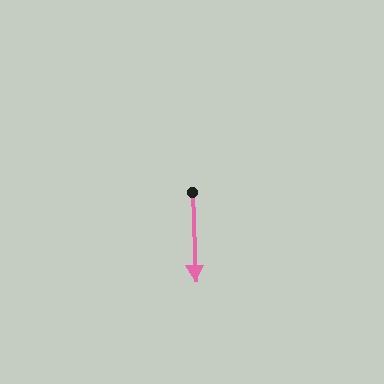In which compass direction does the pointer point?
South.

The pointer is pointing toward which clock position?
Roughly 6 o'clock.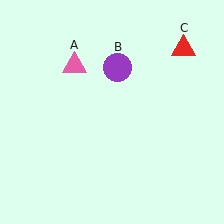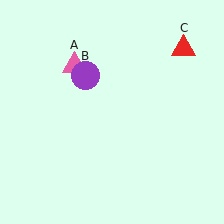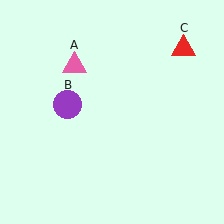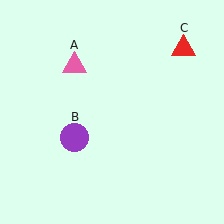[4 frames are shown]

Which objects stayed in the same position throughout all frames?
Pink triangle (object A) and red triangle (object C) remained stationary.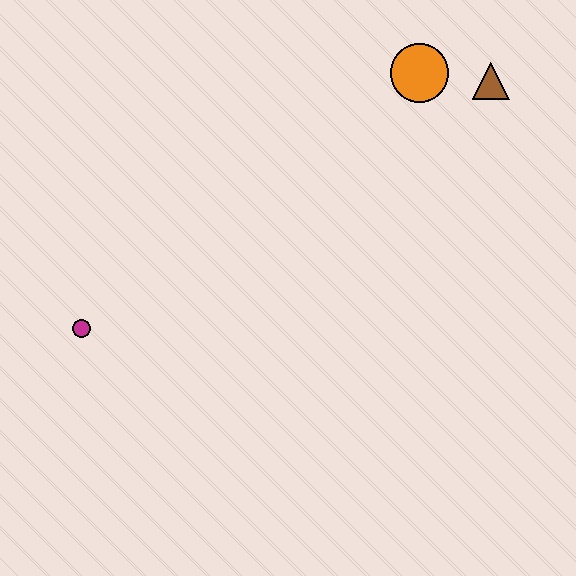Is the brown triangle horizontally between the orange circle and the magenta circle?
No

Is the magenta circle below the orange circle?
Yes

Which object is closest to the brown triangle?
The orange circle is closest to the brown triangle.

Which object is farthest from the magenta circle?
The brown triangle is farthest from the magenta circle.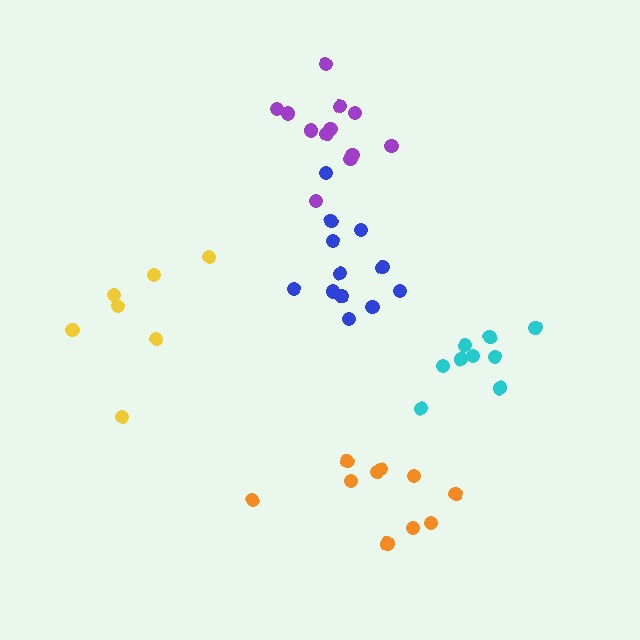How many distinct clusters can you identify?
There are 5 distinct clusters.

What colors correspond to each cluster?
The clusters are colored: blue, cyan, yellow, purple, orange.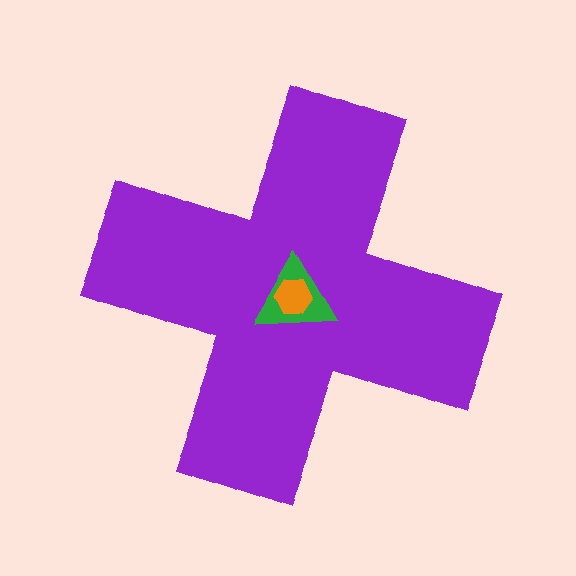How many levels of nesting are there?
3.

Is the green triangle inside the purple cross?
Yes.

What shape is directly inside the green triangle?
The orange hexagon.